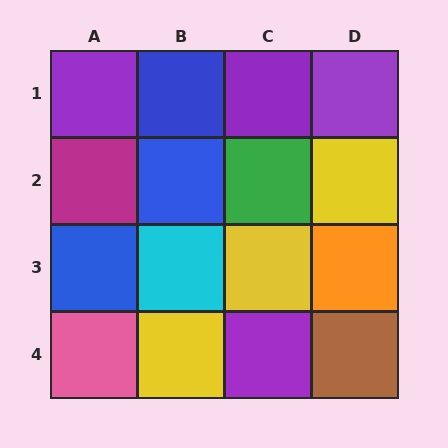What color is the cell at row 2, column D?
Yellow.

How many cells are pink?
1 cell is pink.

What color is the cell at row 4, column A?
Pink.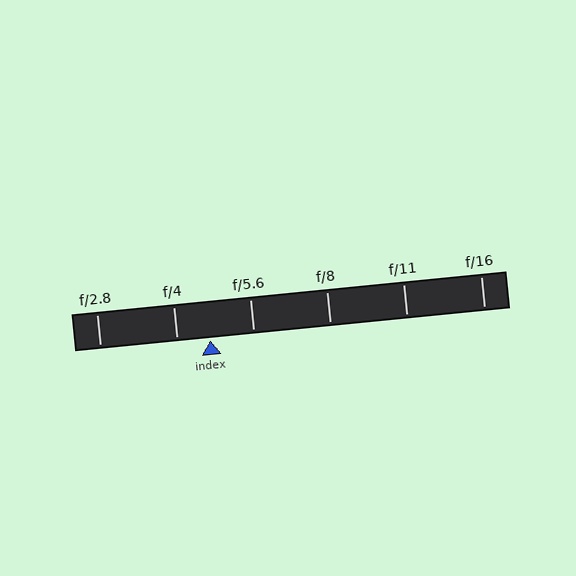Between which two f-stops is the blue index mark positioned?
The index mark is between f/4 and f/5.6.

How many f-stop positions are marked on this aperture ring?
There are 6 f-stop positions marked.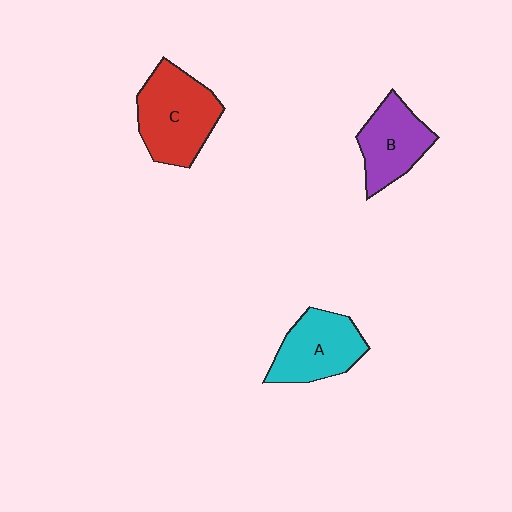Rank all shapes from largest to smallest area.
From largest to smallest: C (red), A (cyan), B (purple).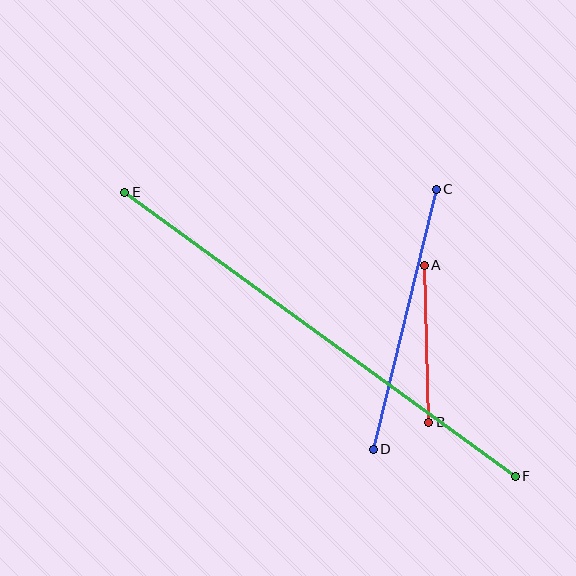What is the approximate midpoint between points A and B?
The midpoint is at approximately (426, 344) pixels.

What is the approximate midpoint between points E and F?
The midpoint is at approximately (320, 334) pixels.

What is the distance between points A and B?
The distance is approximately 157 pixels.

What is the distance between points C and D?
The distance is approximately 268 pixels.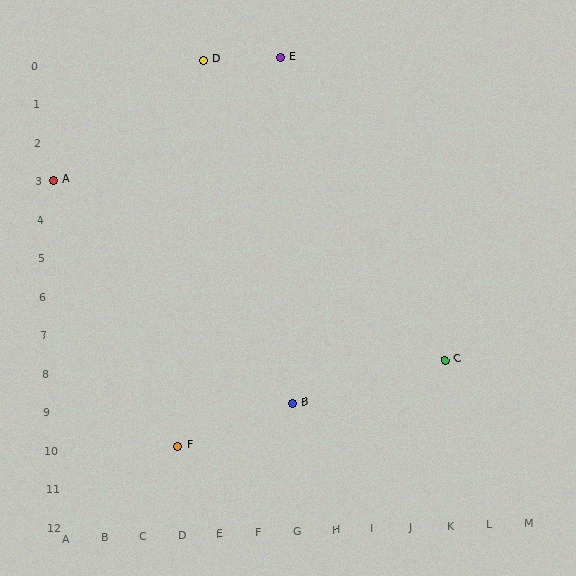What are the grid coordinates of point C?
Point C is at grid coordinates (K, 8).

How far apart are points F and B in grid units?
Points F and B are 3 columns and 1 row apart (about 3.2 grid units diagonally).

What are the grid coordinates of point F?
Point F is at grid coordinates (D, 10).